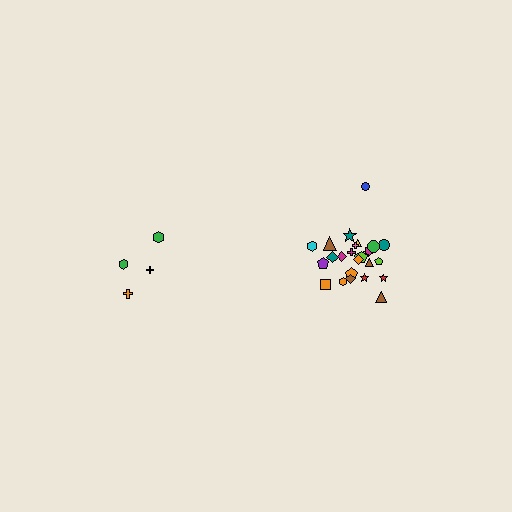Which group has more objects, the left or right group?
The right group.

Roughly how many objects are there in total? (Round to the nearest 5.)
Roughly 30 objects in total.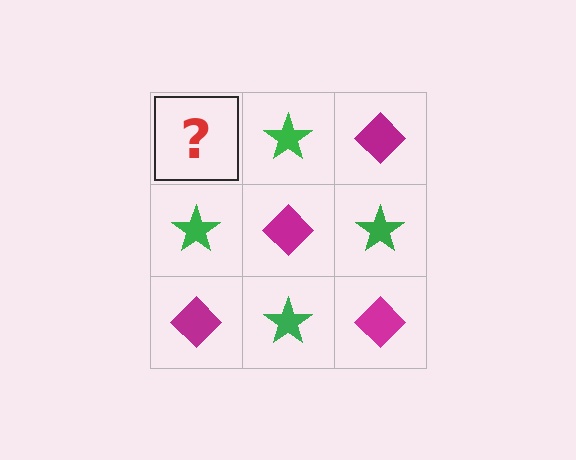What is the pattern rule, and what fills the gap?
The rule is that it alternates magenta diamond and green star in a checkerboard pattern. The gap should be filled with a magenta diamond.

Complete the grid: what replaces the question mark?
The question mark should be replaced with a magenta diamond.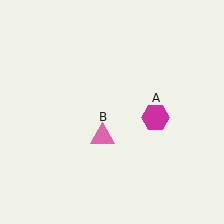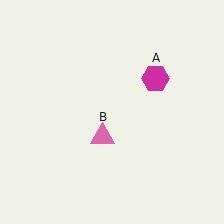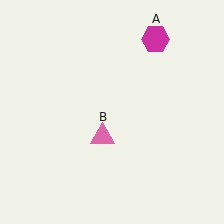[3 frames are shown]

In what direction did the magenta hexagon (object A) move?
The magenta hexagon (object A) moved up.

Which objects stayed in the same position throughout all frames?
Pink triangle (object B) remained stationary.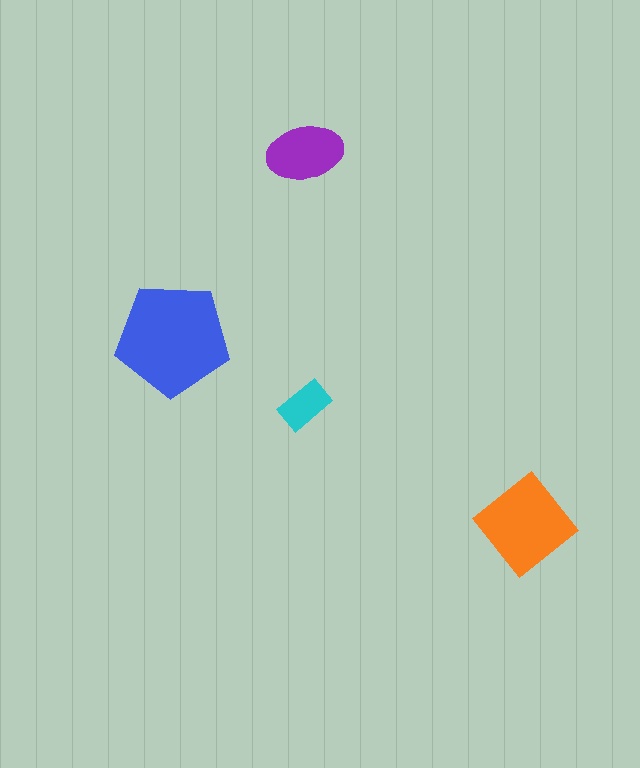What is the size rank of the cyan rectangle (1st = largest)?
4th.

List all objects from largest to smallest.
The blue pentagon, the orange diamond, the purple ellipse, the cyan rectangle.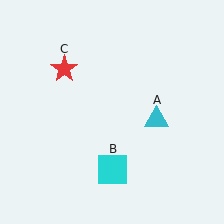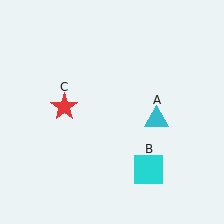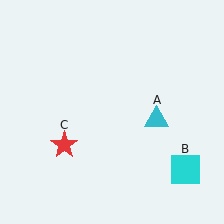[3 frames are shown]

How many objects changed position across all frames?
2 objects changed position: cyan square (object B), red star (object C).